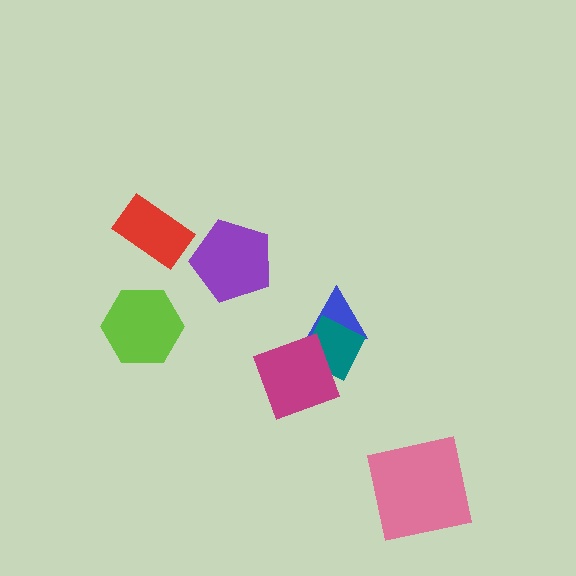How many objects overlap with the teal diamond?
2 objects overlap with the teal diamond.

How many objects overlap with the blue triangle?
2 objects overlap with the blue triangle.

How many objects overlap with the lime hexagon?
0 objects overlap with the lime hexagon.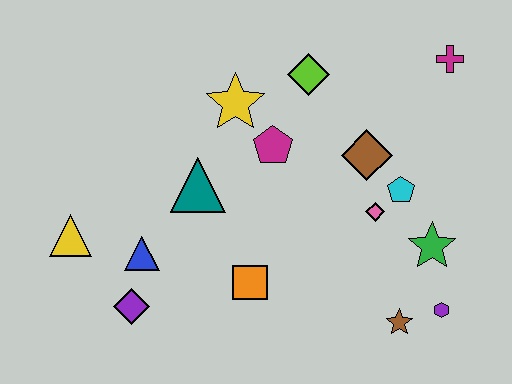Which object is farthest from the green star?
The yellow triangle is farthest from the green star.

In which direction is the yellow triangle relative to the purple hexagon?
The yellow triangle is to the left of the purple hexagon.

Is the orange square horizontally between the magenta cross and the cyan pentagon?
No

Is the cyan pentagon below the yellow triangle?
No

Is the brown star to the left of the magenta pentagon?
No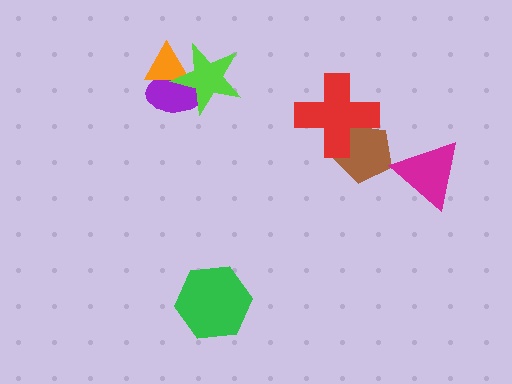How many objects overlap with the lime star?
2 objects overlap with the lime star.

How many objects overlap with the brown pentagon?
1 object overlaps with the brown pentagon.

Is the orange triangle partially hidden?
Yes, it is partially covered by another shape.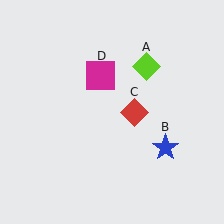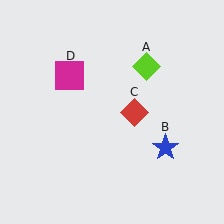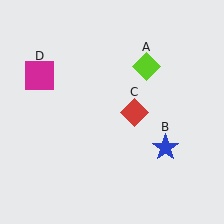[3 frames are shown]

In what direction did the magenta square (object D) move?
The magenta square (object D) moved left.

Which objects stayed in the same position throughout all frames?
Lime diamond (object A) and blue star (object B) and red diamond (object C) remained stationary.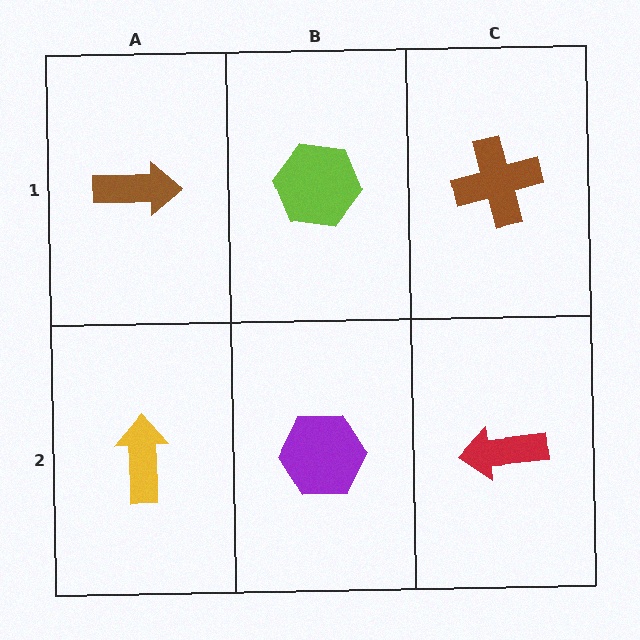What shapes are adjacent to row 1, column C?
A red arrow (row 2, column C), a lime hexagon (row 1, column B).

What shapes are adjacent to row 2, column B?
A lime hexagon (row 1, column B), a yellow arrow (row 2, column A), a red arrow (row 2, column C).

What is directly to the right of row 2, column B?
A red arrow.